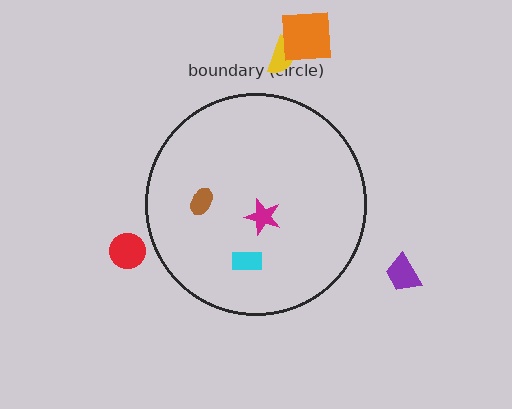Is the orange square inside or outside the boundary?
Outside.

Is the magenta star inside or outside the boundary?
Inside.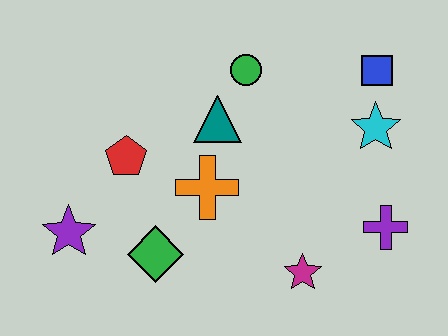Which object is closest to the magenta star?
The purple cross is closest to the magenta star.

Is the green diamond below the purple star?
Yes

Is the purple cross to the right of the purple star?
Yes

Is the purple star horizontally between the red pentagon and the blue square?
No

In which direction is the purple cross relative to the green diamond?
The purple cross is to the right of the green diamond.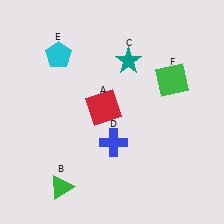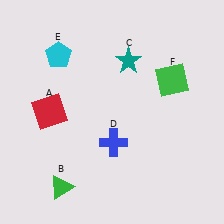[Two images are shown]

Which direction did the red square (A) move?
The red square (A) moved left.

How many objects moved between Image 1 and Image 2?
1 object moved between the two images.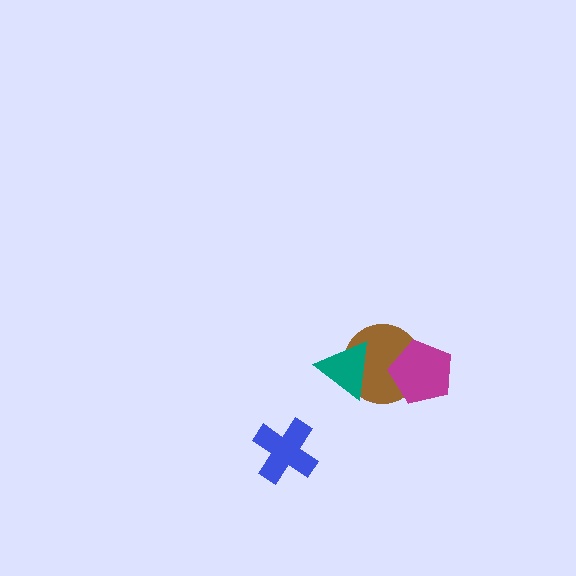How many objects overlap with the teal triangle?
1 object overlaps with the teal triangle.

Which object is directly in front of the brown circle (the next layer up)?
The magenta pentagon is directly in front of the brown circle.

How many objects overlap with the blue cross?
0 objects overlap with the blue cross.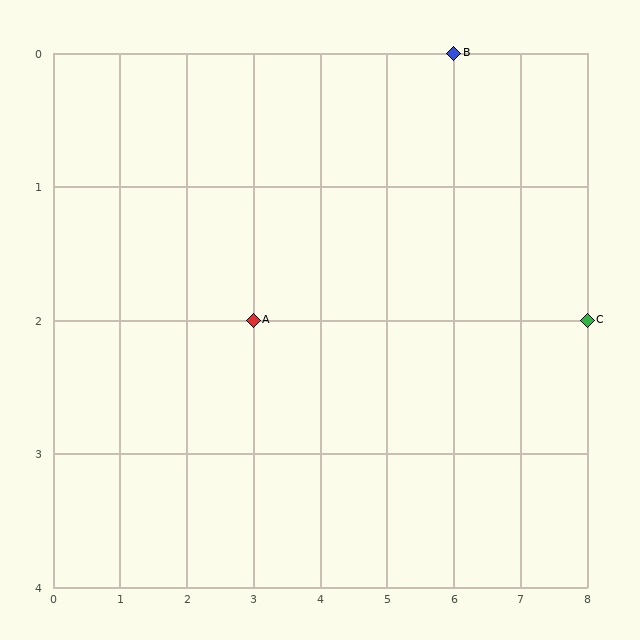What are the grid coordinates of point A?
Point A is at grid coordinates (3, 2).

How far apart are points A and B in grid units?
Points A and B are 3 columns and 2 rows apart (about 3.6 grid units diagonally).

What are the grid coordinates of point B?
Point B is at grid coordinates (6, 0).